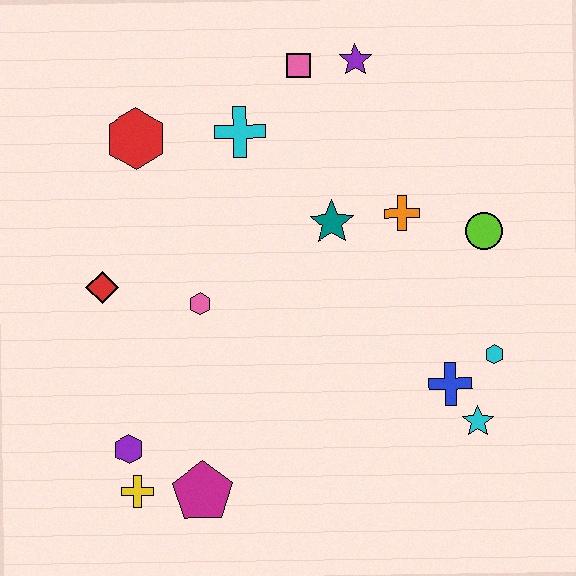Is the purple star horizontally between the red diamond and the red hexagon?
No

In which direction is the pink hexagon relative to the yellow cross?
The pink hexagon is above the yellow cross.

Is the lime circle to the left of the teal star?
No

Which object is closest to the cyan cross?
The pink square is closest to the cyan cross.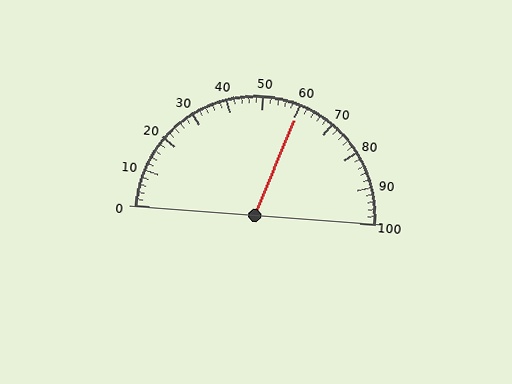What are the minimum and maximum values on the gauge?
The gauge ranges from 0 to 100.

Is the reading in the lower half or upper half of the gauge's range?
The reading is in the upper half of the range (0 to 100).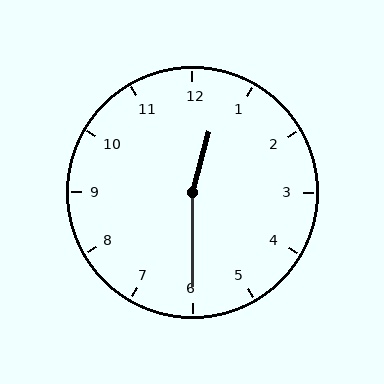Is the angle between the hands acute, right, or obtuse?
It is obtuse.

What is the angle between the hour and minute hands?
Approximately 165 degrees.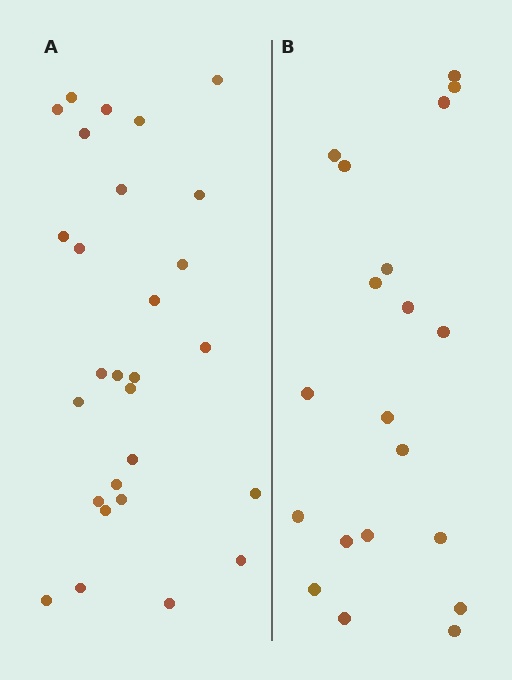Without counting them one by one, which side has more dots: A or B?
Region A (the left region) has more dots.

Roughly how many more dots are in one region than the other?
Region A has roughly 8 or so more dots than region B.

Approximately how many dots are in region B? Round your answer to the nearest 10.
About 20 dots.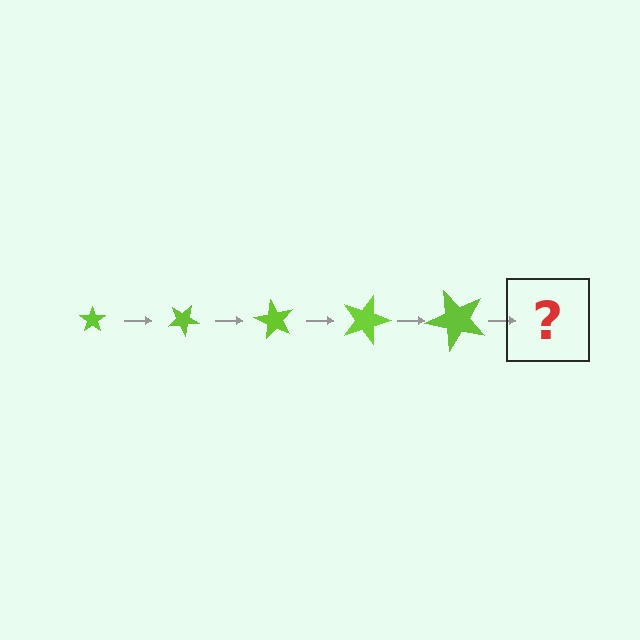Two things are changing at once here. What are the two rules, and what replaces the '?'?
The two rules are that the star grows larger each step and it rotates 30 degrees each step. The '?' should be a star, larger than the previous one and rotated 150 degrees from the start.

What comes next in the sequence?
The next element should be a star, larger than the previous one and rotated 150 degrees from the start.